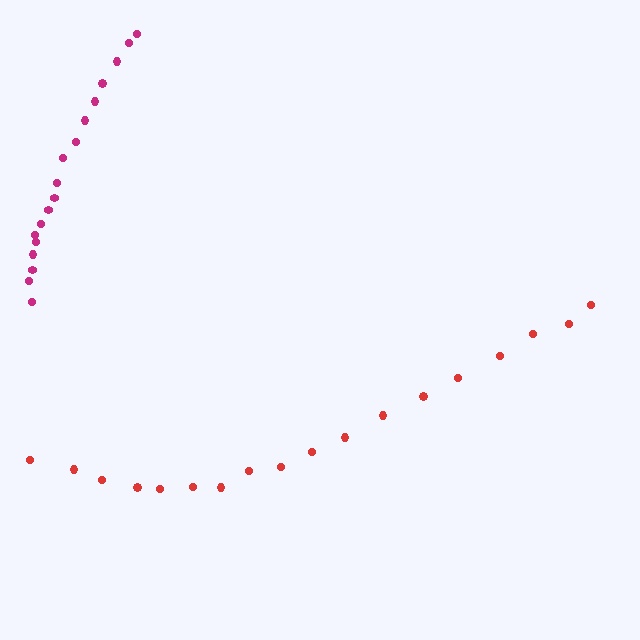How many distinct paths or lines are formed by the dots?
There are 2 distinct paths.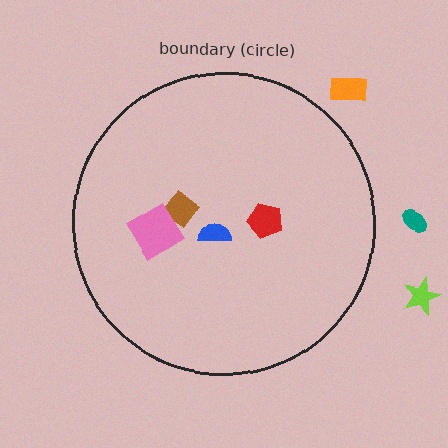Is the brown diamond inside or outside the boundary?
Inside.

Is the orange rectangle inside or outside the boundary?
Outside.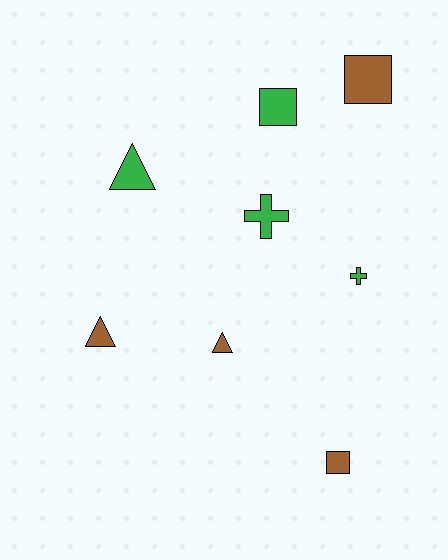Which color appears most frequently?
Green, with 4 objects.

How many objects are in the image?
There are 8 objects.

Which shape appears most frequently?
Square, with 3 objects.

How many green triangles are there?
There is 1 green triangle.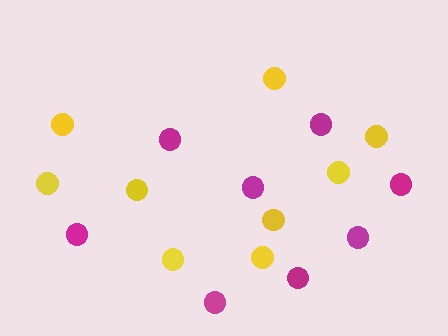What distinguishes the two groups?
There are 2 groups: one group of yellow circles (9) and one group of magenta circles (8).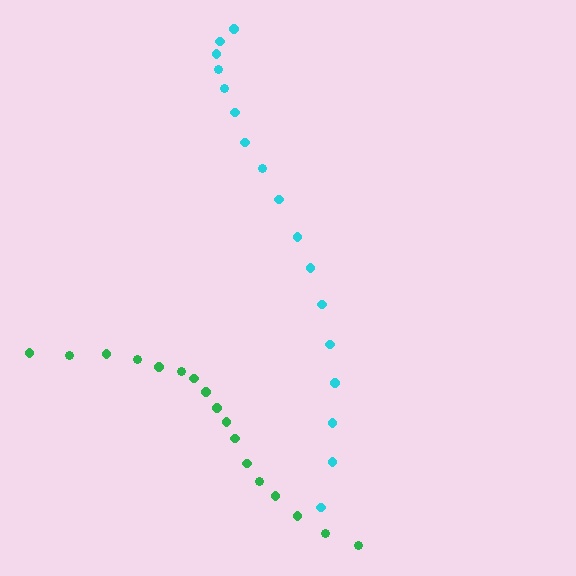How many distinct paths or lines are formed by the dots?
There are 2 distinct paths.